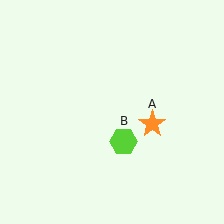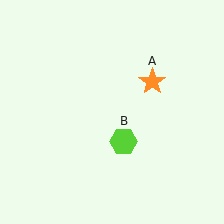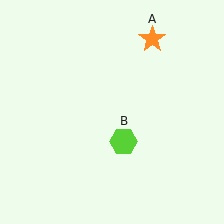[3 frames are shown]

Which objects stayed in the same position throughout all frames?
Lime hexagon (object B) remained stationary.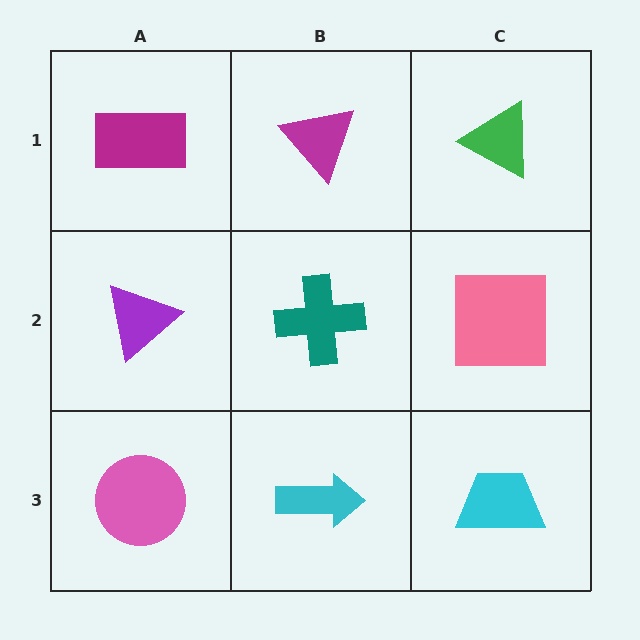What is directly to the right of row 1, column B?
A green triangle.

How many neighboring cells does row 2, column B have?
4.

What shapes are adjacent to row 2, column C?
A green triangle (row 1, column C), a cyan trapezoid (row 3, column C), a teal cross (row 2, column B).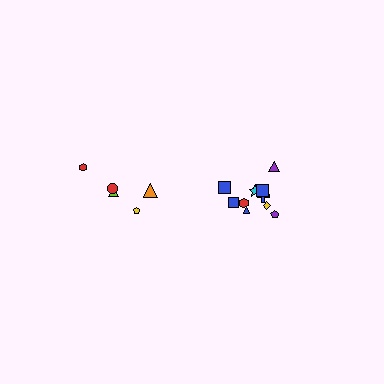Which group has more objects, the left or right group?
The right group.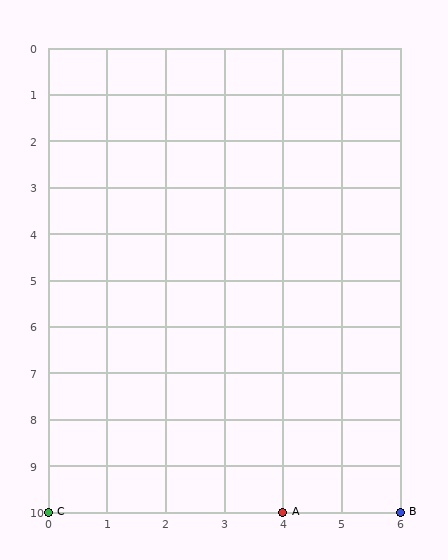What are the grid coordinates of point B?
Point B is at grid coordinates (6, 10).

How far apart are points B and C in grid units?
Points B and C are 6 columns apart.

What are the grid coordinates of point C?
Point C is at grid coordinates (0, 10).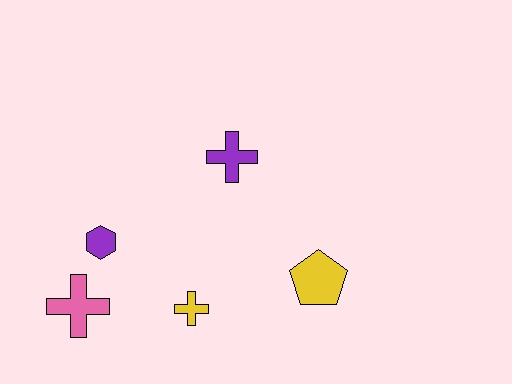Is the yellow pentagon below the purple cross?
Yes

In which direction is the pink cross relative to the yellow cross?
The pink cross is to the left of the yellow cross.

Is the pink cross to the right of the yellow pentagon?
No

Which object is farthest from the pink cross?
The yellow pentagon is farthest from the pink cross.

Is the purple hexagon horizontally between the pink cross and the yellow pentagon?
Yes